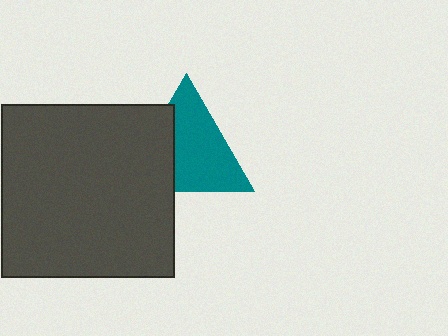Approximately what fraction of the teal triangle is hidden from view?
Roughly 35% of the teal triangle is hidden behind the dark gray square.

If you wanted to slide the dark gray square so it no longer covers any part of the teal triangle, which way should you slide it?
Slide it left — that is the most direct way to separate the two shapes.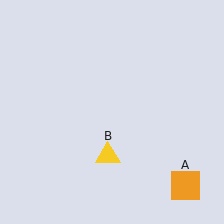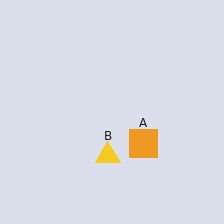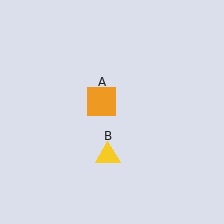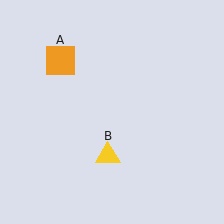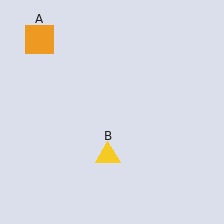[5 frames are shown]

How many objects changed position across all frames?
1 object changed position: orange square (object A).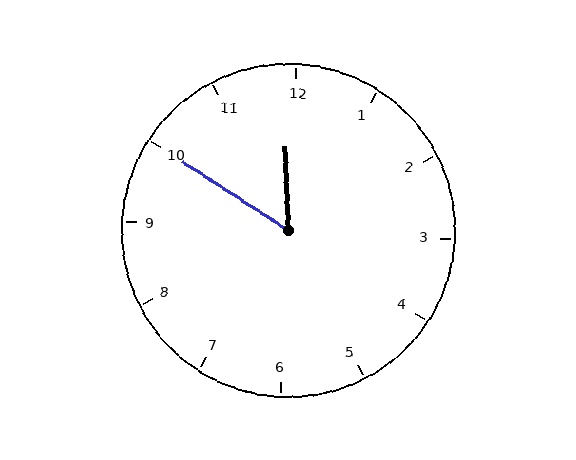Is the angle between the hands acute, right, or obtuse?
It is acute.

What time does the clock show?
11:50.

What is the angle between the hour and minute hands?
Approximately 55 degrees.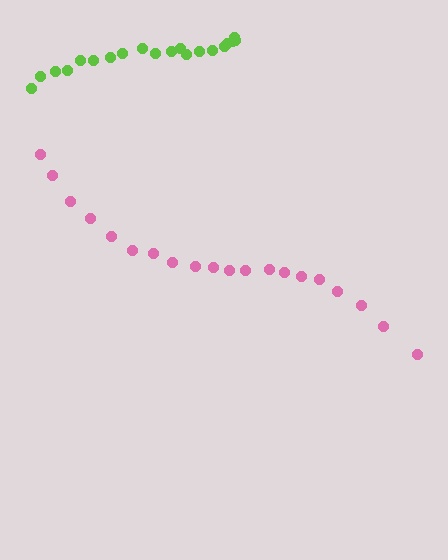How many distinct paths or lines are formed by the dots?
There are 2 distinct paths.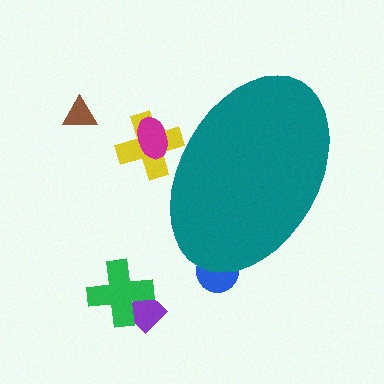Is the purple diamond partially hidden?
No, the purple diamond is fully visible.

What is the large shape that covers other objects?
A teal ellipse.